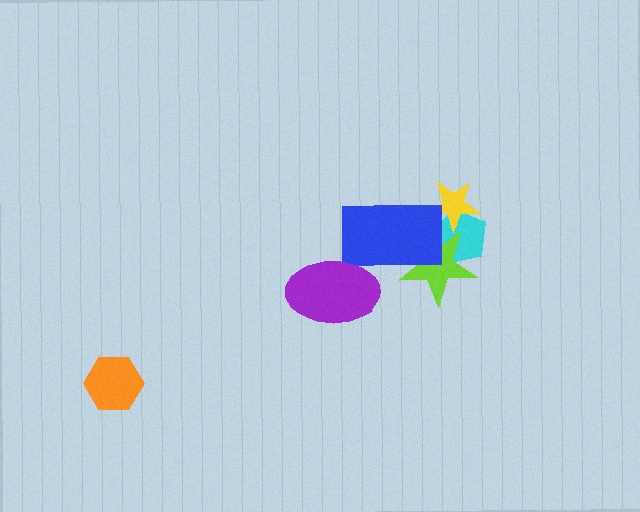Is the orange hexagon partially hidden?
No, no other shape covers it.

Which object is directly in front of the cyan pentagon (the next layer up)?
The lime star is directly in front of the cyan pentagon.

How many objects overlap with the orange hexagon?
0 objects overlap with the orange hexagon.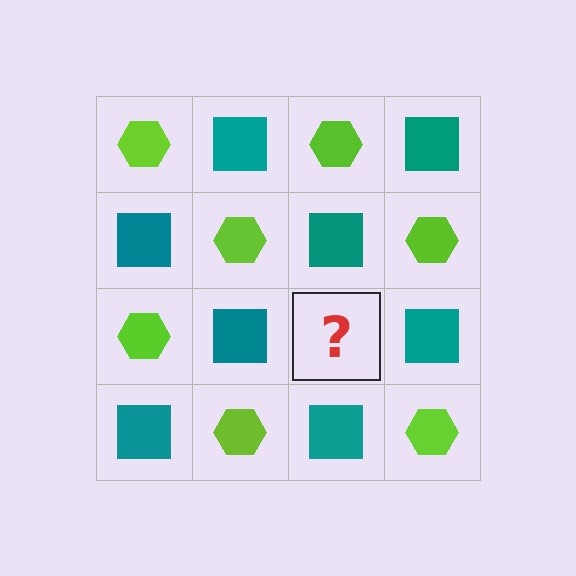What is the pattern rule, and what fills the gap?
The rule is that it alternates lime hexagon and teal square in a checkerboard pattern. The gap should be filled with a lime hexagon.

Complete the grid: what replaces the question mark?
The question mark should be replaced with a lime hexagon.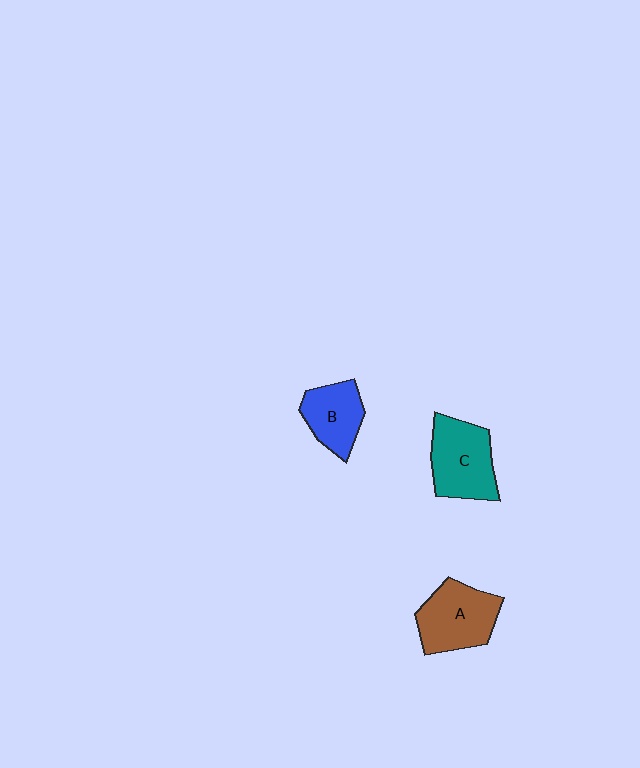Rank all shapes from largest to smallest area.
From largest to smallest: C (teal), A (brown), B (blue).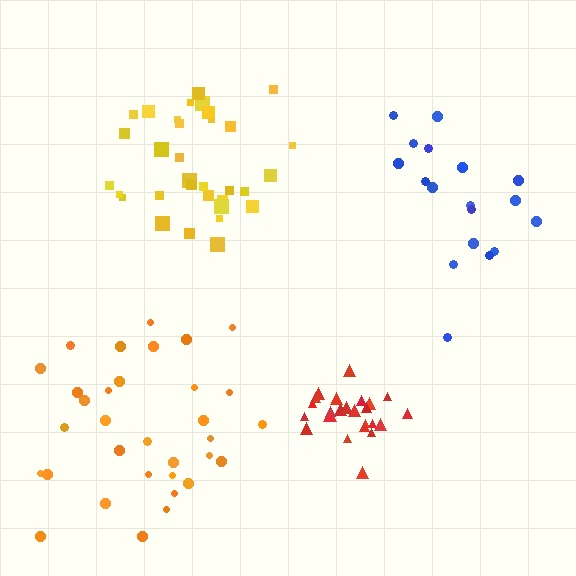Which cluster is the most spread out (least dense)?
Blue.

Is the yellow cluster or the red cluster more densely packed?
Red.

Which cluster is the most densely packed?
Red.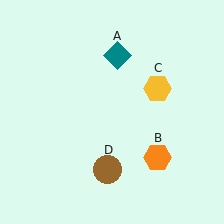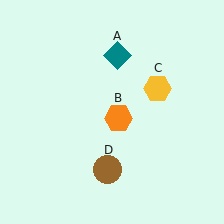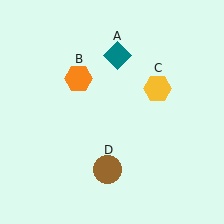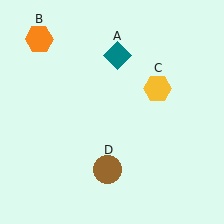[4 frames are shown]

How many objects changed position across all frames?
1 object changed position: orange hexagon (object B).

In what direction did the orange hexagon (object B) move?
The orange hexagon (object B) moved up and to the left.